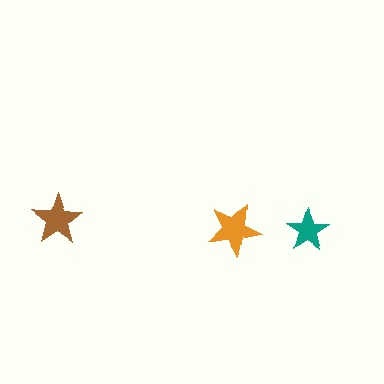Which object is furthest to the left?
The brown star is leftmost.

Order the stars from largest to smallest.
the orange one, the brown one, the teal one.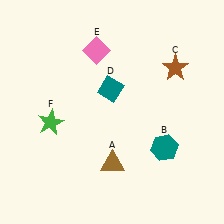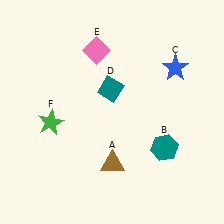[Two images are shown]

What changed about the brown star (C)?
In Image 1, C is brown. In Image 2, it changed to blue.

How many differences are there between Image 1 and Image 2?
There is 1 difference between the two images.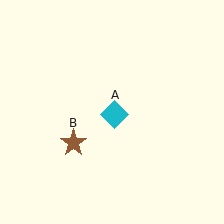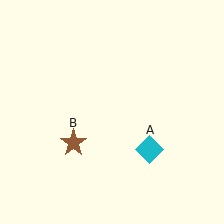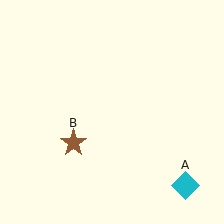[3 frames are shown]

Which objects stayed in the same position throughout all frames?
Brown star (object B) remained stationary.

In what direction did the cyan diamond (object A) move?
The cyan diamond (object A) moved down and to the right.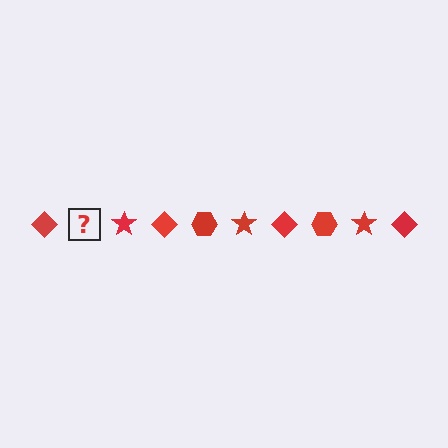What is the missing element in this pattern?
The missing element is a red hexagon.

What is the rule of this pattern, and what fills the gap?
The rule is that the pattern cycles through diamond, hexagon, star shapes in red. The gap should be filled with a red hexagon.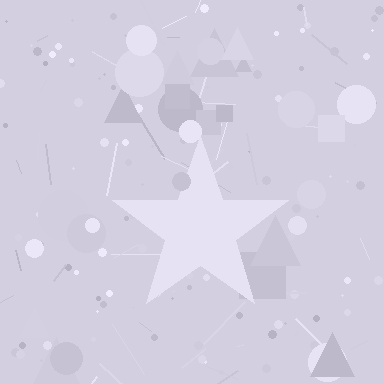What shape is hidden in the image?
A star is hidden in the image.